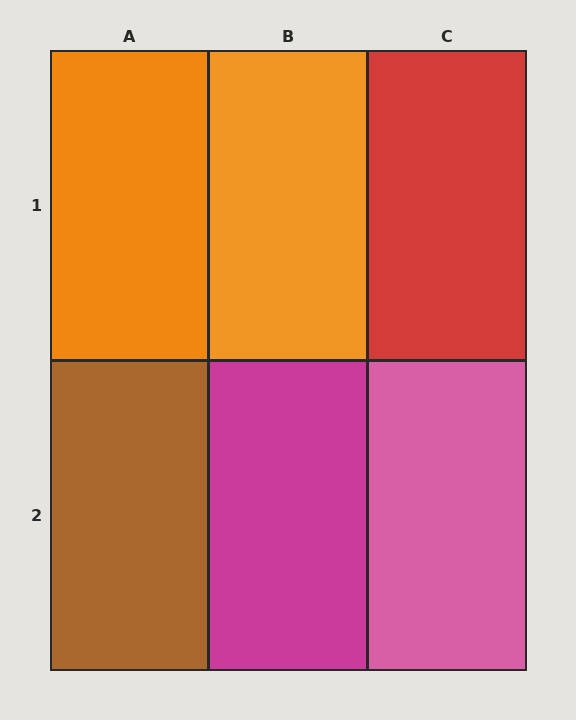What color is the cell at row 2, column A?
Brown.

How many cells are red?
1 cell is red.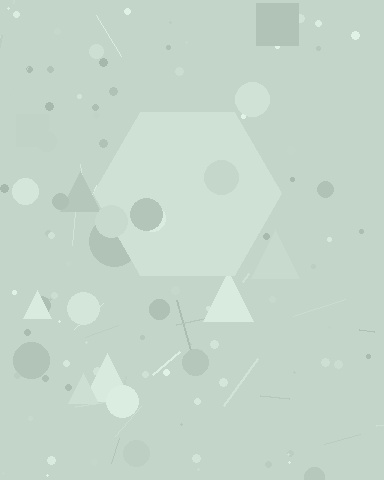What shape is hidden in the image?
A hexagon is hidden in the image.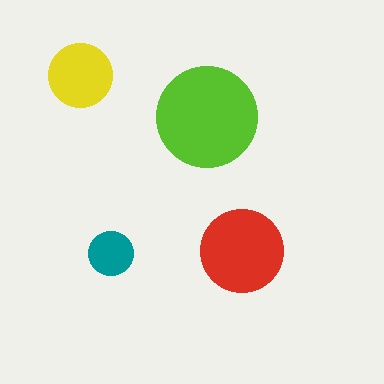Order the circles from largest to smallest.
the lime one, the red one, the yellow one, the teal one.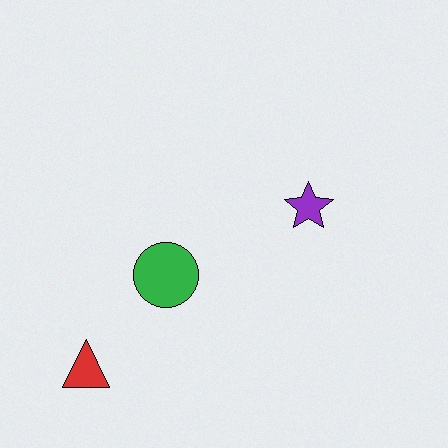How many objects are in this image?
There are 3 objects.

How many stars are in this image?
There is 1 star.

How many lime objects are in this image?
There are no lime objects.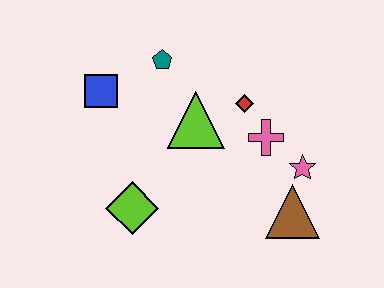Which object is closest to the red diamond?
The pink cross is closest to the red diamond.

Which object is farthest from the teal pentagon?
The brown triangle is farthest from the teal pentagon.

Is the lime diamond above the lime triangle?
No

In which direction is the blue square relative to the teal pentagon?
The blue square is to the left of the teal pentagon.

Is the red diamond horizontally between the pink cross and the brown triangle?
No